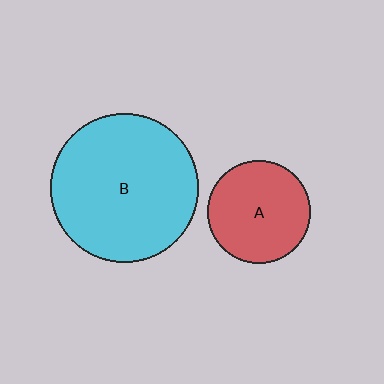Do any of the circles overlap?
No, none of the circles overlap.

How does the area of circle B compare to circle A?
Approximately 2.1 times.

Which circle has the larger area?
Circle B (cyan).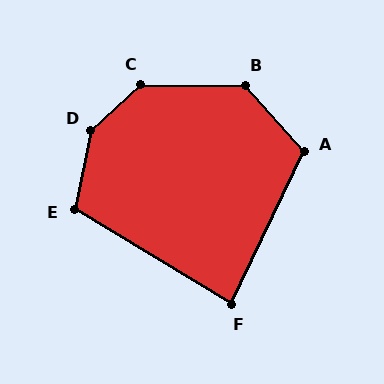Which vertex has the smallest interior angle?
F, at approximately 84 degrees.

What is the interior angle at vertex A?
Approximately 113 degrees (obtuse).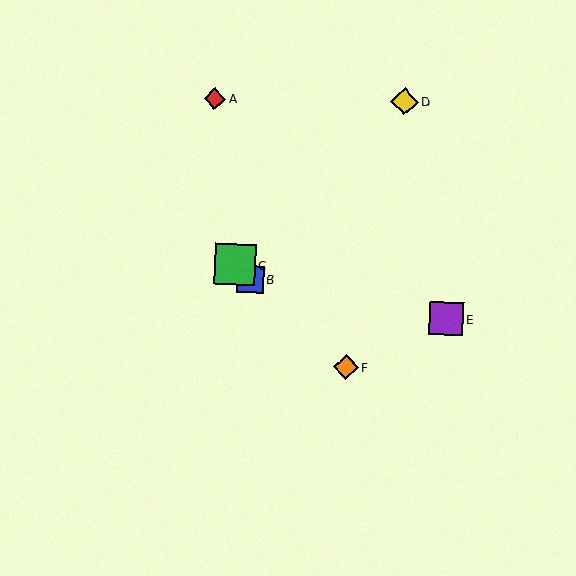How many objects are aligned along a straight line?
3 objects (B, C, F) are aligned along a straight line.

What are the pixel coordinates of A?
Object A is at (215, 99).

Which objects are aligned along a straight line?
Objects B, C, F are aligned along a straight line.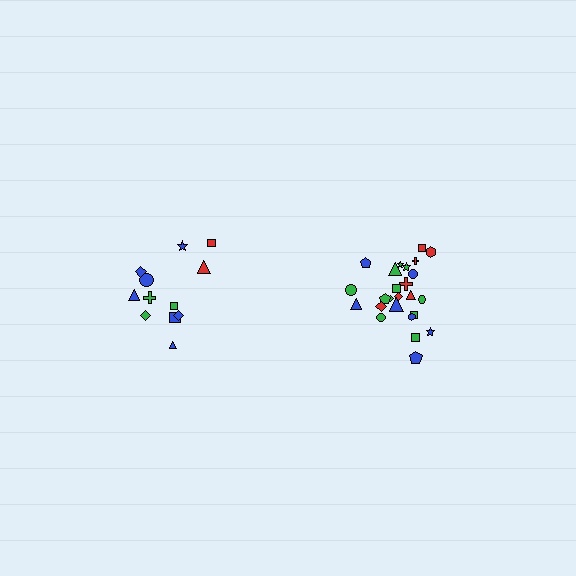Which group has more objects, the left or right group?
The right group.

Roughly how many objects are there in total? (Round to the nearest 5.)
Roughly 35 objects in total.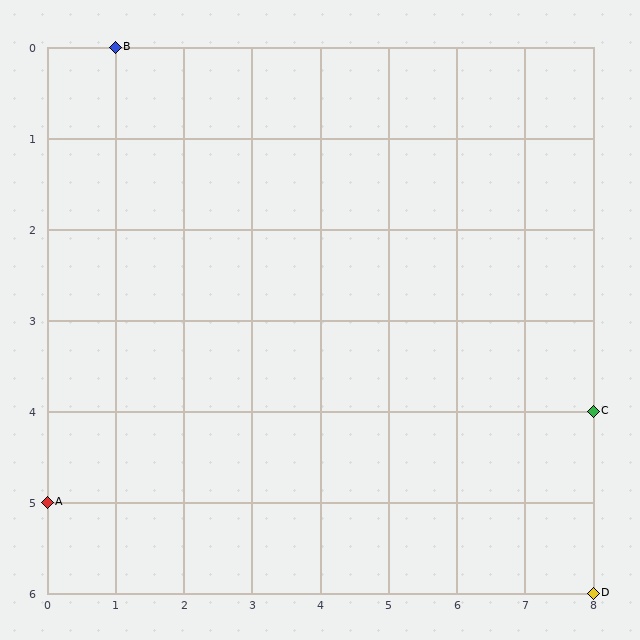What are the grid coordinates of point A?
Point A is at grid coordinates (0, 5).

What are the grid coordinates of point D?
Point D is at grid coordinates (8, 6).